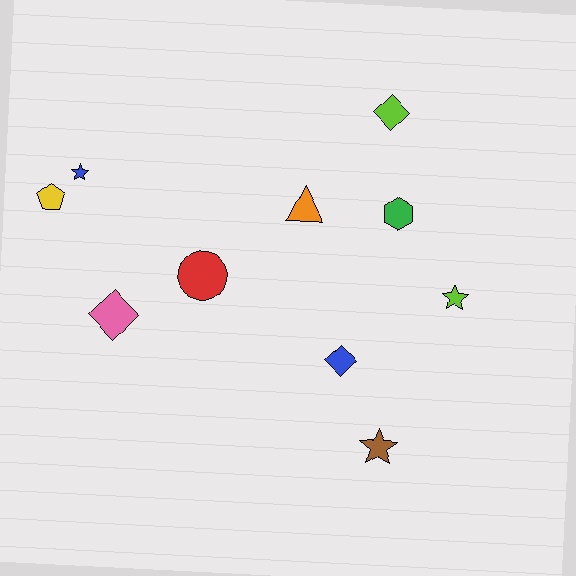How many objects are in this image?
There are 10 objects.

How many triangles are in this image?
There is 1 triangle.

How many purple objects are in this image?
There are no purple objects.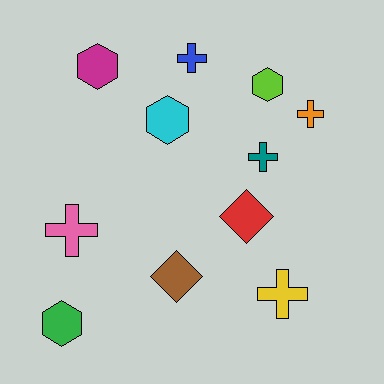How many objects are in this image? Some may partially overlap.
There are 11 objects.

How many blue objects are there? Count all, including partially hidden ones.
There is 1 blue object.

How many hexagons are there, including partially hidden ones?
There are 4 hexagons.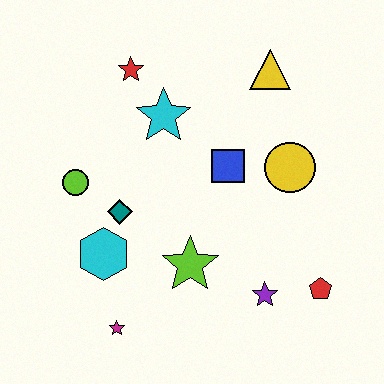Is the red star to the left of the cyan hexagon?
No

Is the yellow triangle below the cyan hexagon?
No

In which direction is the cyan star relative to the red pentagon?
The cyan star is above the red pentagon.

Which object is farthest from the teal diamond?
The red pentagon is farthest from the teal diamond.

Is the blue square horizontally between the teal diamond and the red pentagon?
Yes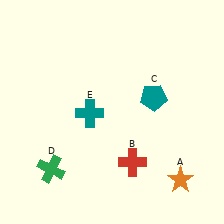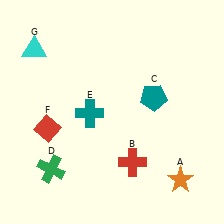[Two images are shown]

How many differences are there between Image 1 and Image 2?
There are 2 differences between the two images.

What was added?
A red diamond (F), a cyan triangle (G) were added in Image 2.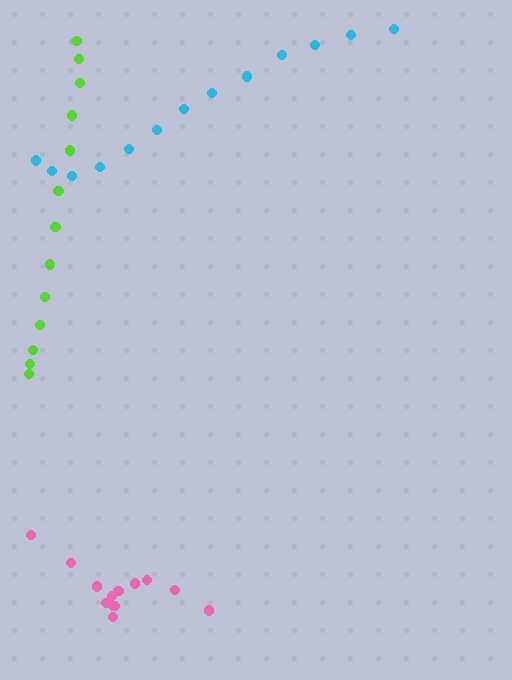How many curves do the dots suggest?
There are 3 distinct paths.